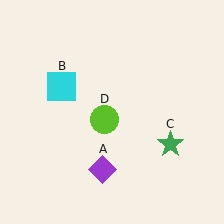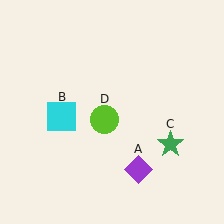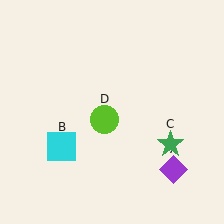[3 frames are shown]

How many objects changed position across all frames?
2 objects changed position: purple diamond (object A), cyan square (object B).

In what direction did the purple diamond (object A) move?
The purple diamond (object A) moved right.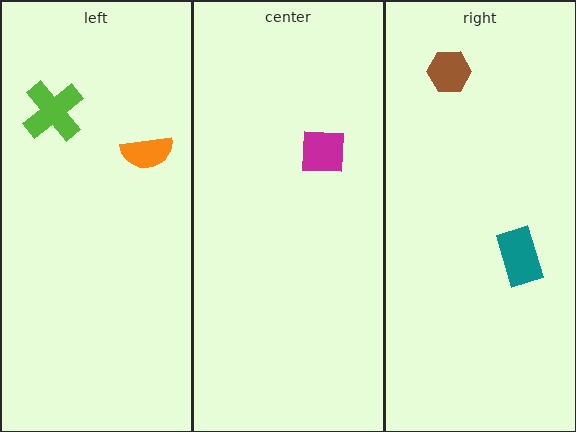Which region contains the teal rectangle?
The right region.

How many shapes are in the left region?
2.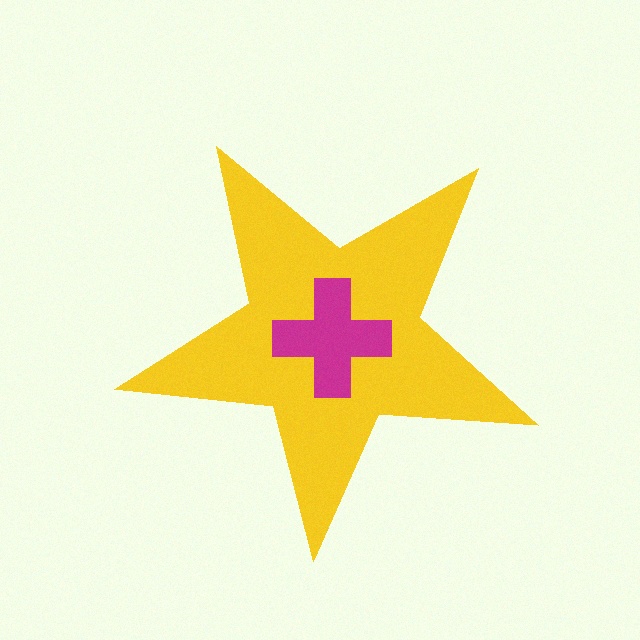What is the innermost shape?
The magenta cross.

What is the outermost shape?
The yellow star.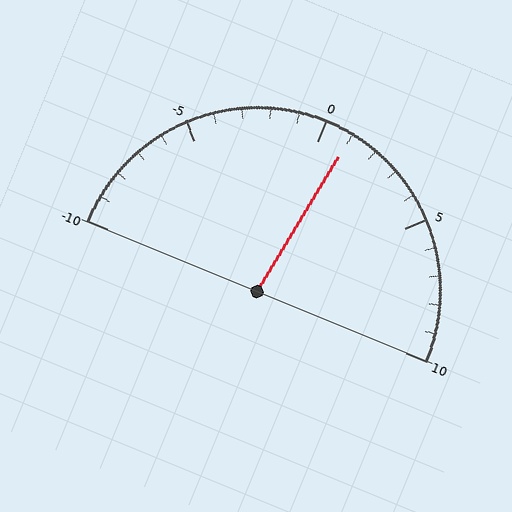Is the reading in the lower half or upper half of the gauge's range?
The reading is in the upper half of the range (-10 to 10).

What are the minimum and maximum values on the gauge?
The gauge ranges from -10 to 10.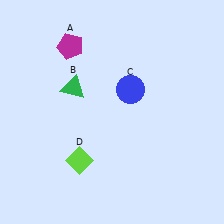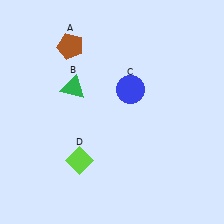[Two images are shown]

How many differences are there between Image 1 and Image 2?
There is 1 difference between the two images.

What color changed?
The pentagon (A) changed from magenta in Image 1 to brown in Image 2.